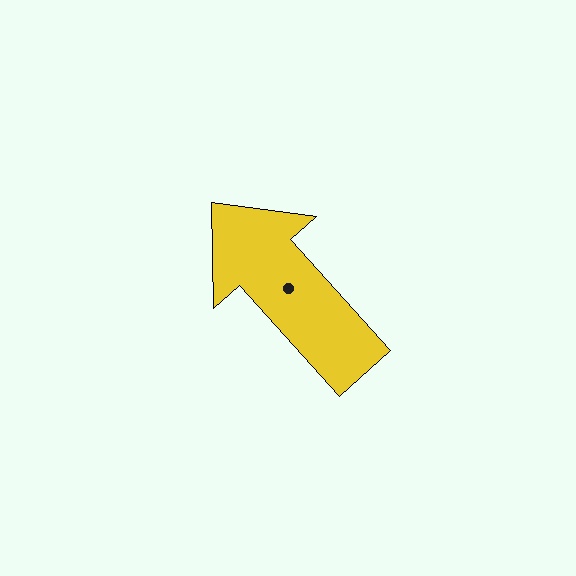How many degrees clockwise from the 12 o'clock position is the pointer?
Approximately 318 degrees.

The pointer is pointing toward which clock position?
Roughly 11 o'clock.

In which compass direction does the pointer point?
Northwest.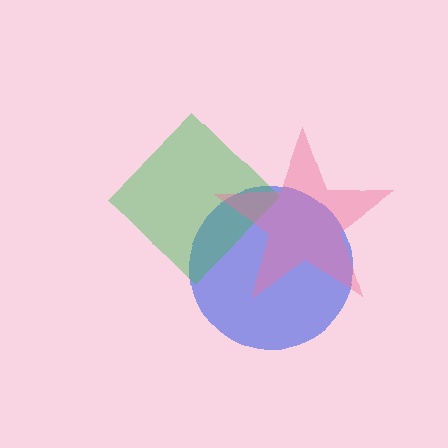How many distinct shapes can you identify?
There are 3 distinct shapes: a blue circle, a green diamond, a pink star.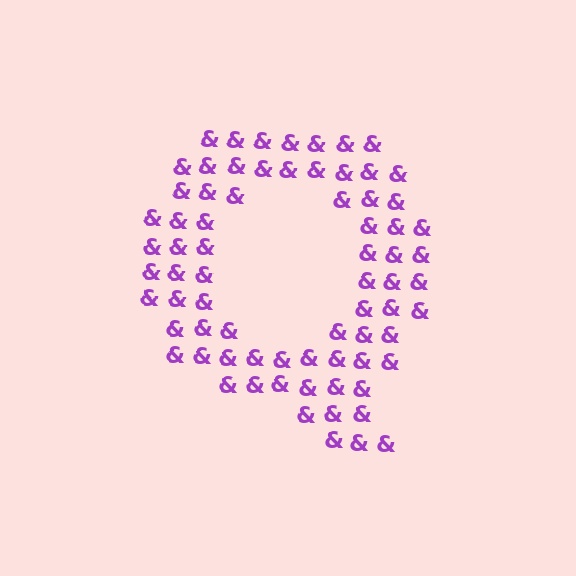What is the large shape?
The large shape is the letter Q.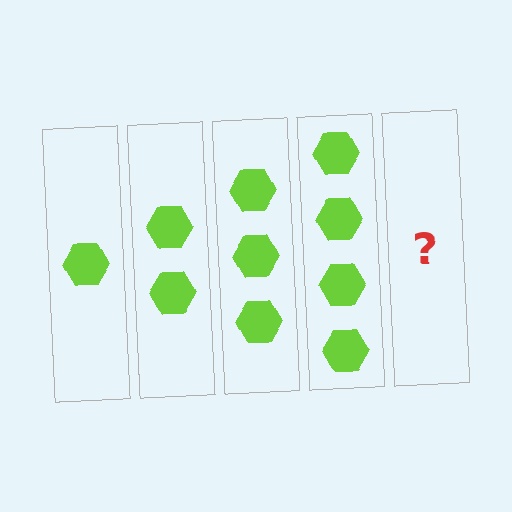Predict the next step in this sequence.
The next step is 5 hexagons.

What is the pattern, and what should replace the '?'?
The pattern is that each step adds one more hexagon. The '?' should be 5 hexagons.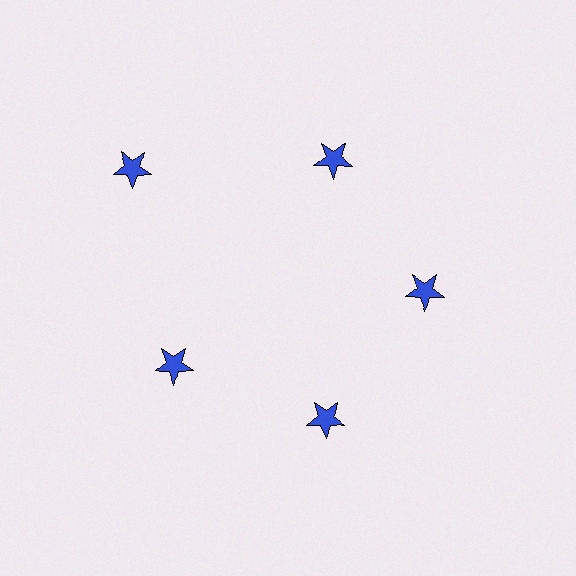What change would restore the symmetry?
The symmetry would be restored by moving it inward, back onto the ring so that all 5 stars sit at equal angles and equal distance from the center.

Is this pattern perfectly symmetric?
No. The 5 blue stars are arranged in a ring, but one element near the 10 o'clock position is pushed outward from the center, breaking the 5-fold rotational symmetry.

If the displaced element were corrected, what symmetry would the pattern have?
It would have 5-fold rotational symmetry — the pattern would map onto itself every 72 degrees.